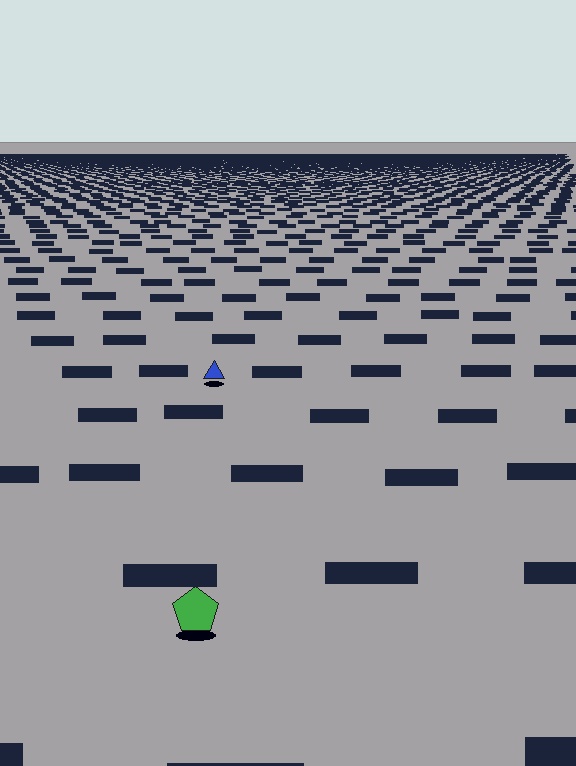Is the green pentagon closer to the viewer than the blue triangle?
Yes. The green pentagon is closer — you can tell from the texture gradient: the ground texture is coarser near it.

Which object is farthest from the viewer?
The blue triangle is farthest from the viewer. It appears smaller and the ground texture around it is denser.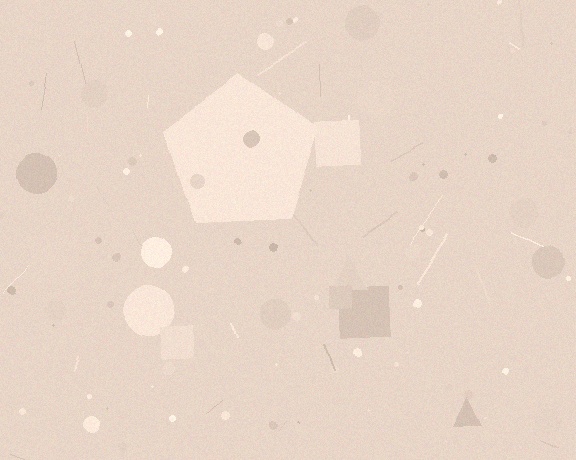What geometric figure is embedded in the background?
A pentagon is embedded in the background.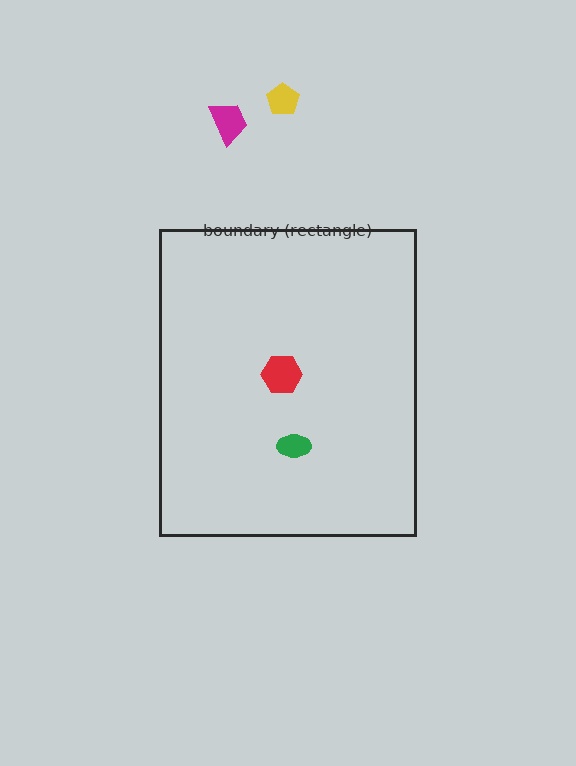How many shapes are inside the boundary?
2 inside, 2 outside.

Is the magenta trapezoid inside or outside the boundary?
Outside.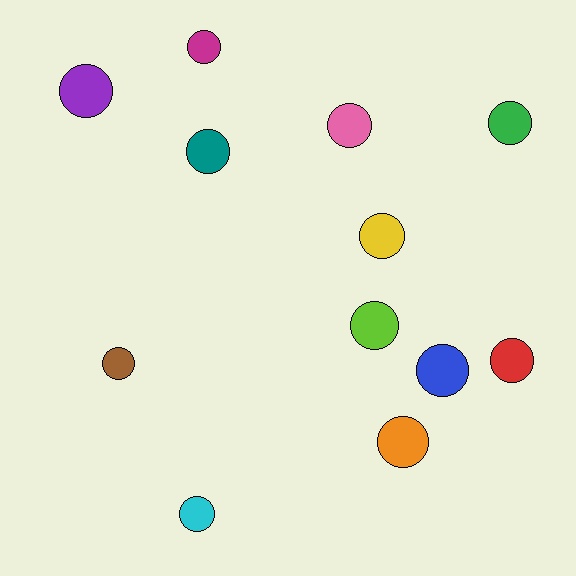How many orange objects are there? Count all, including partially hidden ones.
There is 1 orange object.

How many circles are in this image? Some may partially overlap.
There are 12 circles.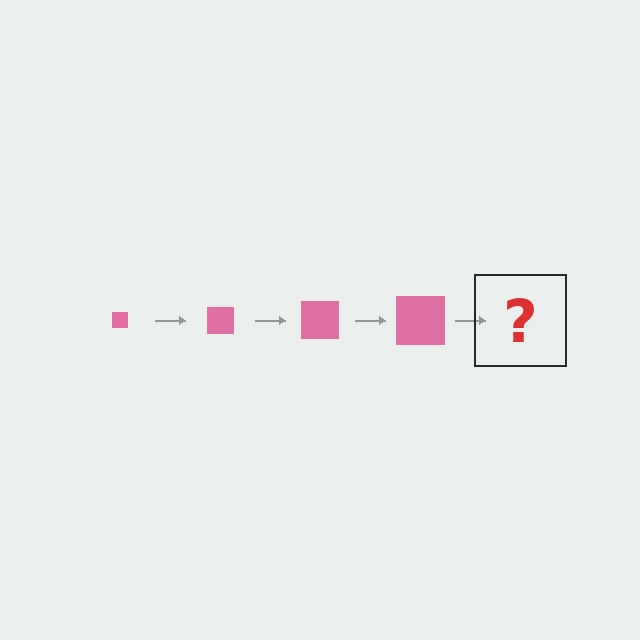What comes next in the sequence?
The next element should be a pink square, larger than the previous one.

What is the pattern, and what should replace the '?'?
The pattern is that the square gets progressively larger each step. The '?' should be a pink square, larger than the previous one.